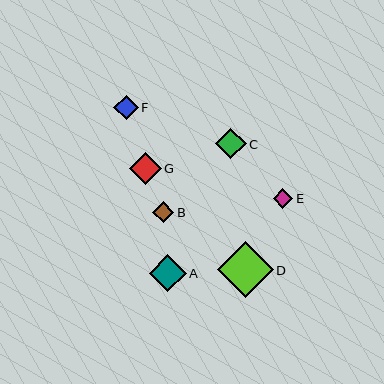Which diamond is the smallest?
Diamond E is the smallest with a size of approximately 20 pixels.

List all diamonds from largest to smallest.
From largest to smallest: D, A, G, C, F, B, E.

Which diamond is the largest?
Diamond D is the largest with a size of approximately 56 pixels.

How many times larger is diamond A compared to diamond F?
Diamond A is approximately 1.5 times the size of diamond F.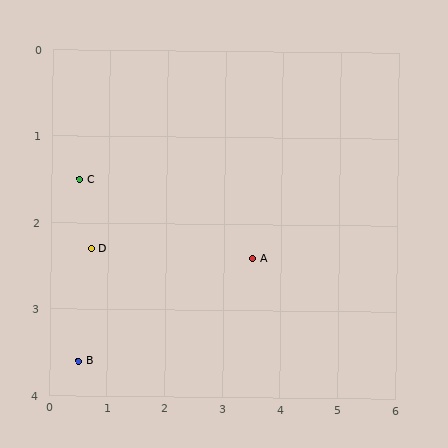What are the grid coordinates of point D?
Point D is at approximately (0.7, 2.3).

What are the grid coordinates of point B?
Point B is at approximately (0.5, 3.6).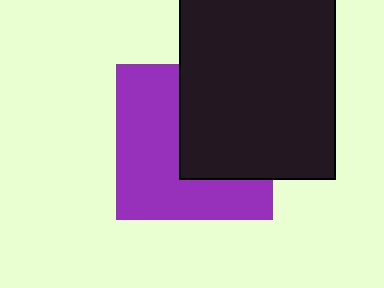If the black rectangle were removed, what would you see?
You would see the complete purple square.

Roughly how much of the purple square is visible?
About half of it is visible (roughly 56%).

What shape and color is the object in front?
The object in front is a black rectangle.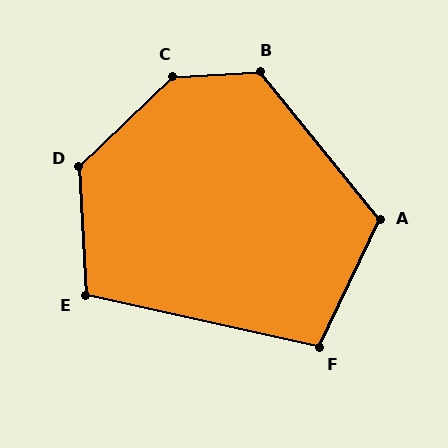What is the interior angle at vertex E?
Approximately 105 degrees (obtuse).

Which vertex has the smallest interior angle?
F, at approximately 103 degrees.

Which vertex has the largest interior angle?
C, at approximately 139 degrees.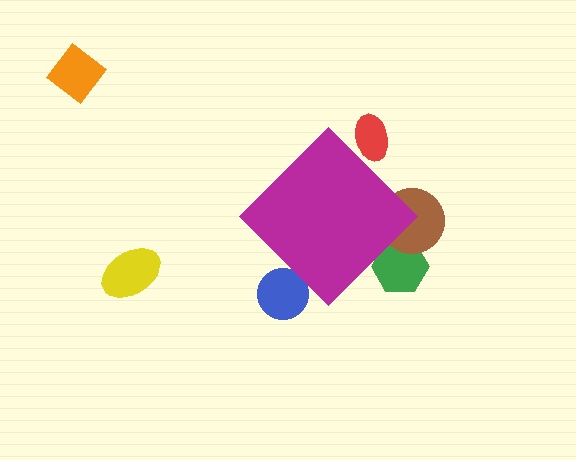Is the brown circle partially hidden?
Yes, the brown circle is partially hidden behind the magenta diamond.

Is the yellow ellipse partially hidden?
No, the yellow ellipse is fully visible.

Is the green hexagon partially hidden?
Yes, the green hexagon is partially hidden behind the magenta diamond.